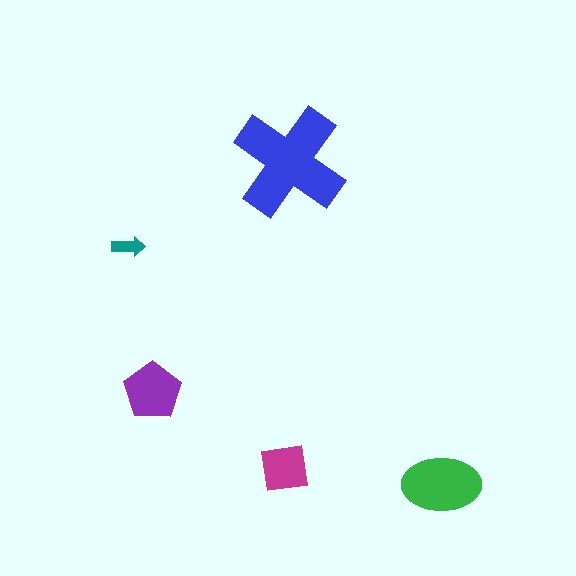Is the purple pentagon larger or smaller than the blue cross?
Smaller.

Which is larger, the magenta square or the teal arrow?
The magenta square.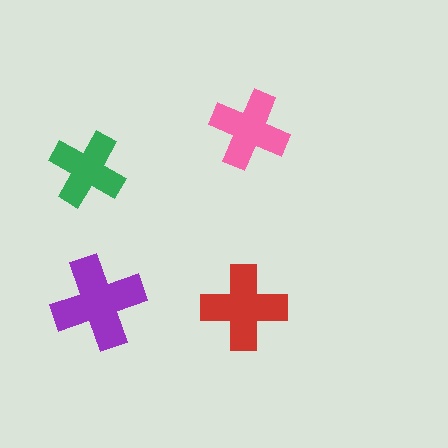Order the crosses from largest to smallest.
the purple one, the red one, the pink one, the green one.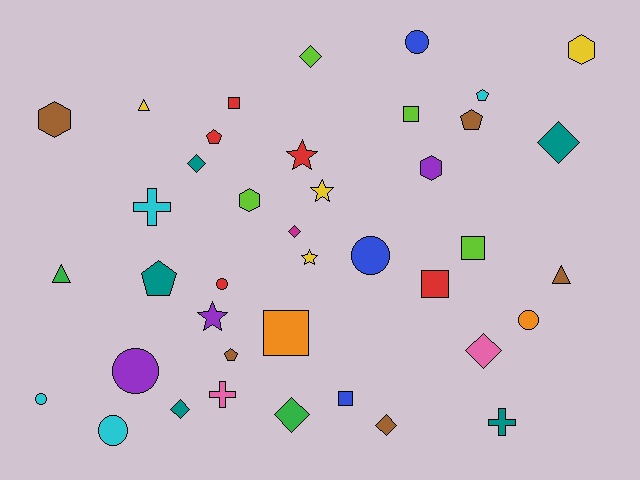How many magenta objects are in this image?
There is 1 magenta object.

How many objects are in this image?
There are 40 objects.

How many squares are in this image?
There are 6 squares.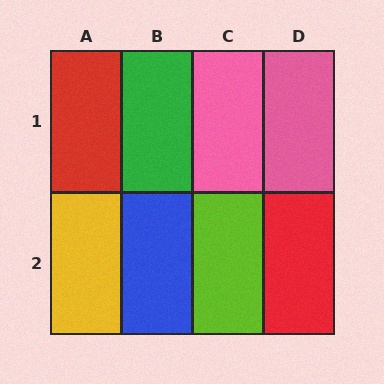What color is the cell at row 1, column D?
Pink.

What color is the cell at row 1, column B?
Green.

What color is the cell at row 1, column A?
Red.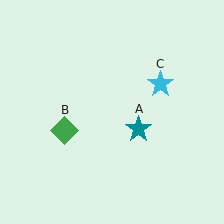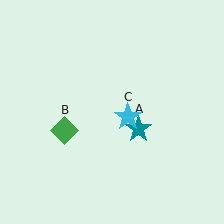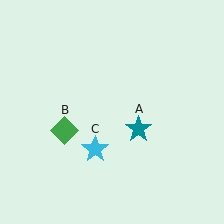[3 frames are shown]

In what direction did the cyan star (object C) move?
The cyan star (object C) moved down and to the left.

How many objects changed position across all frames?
1 object changed position: cyan star (object C).